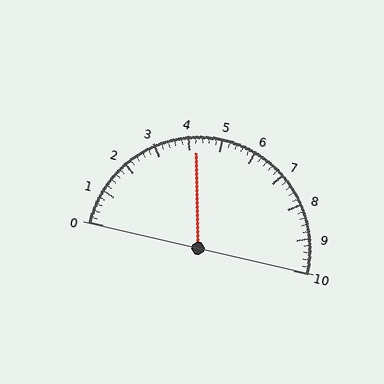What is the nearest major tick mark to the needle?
The nearest major tick mark is 4.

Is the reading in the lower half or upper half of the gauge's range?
The reading is in the lower half of the range (0 to 10).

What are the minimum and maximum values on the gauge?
The gauge ranges from 0 to 10.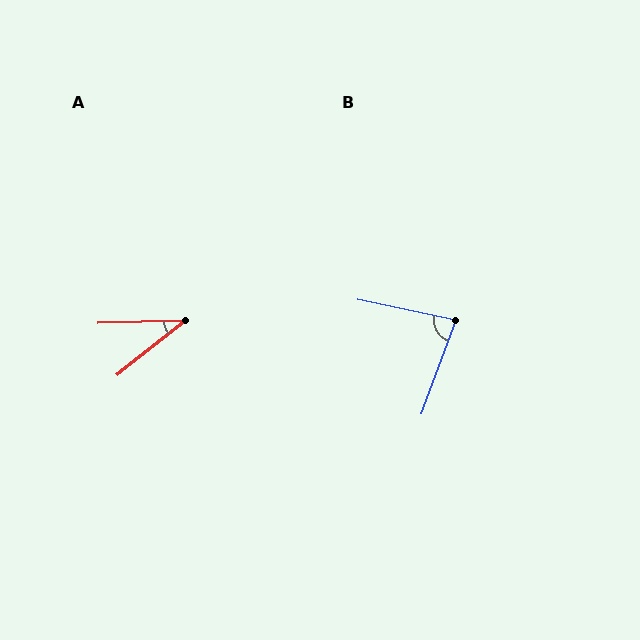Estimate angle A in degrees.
Approximately 37 degrees.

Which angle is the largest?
B, at approximately 82 degrees.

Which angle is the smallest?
A, at approximately 37 degrees.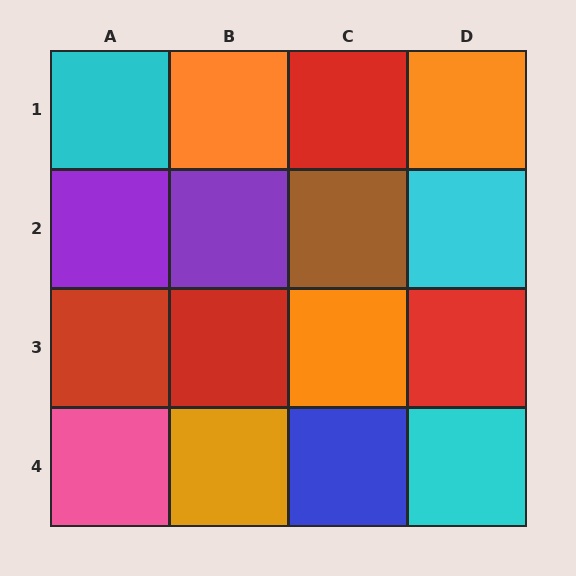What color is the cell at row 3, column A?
Red.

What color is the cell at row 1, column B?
Orange.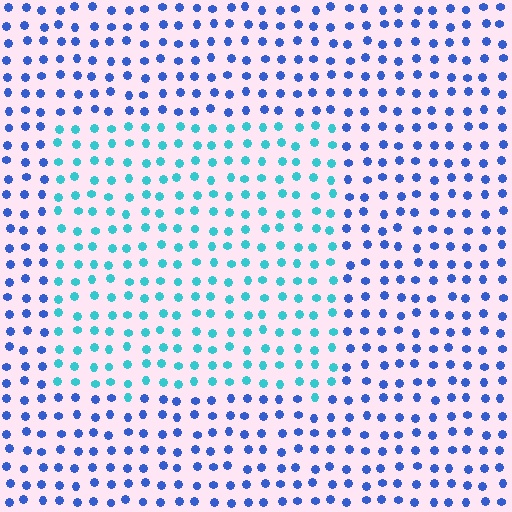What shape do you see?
I see a rectangle.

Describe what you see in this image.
The image is filled with small blue elements in a uniform arrangement. A rectangle-shaped region is visible where the elements are tinted to a slightly different hue, forming a subtle color boundary.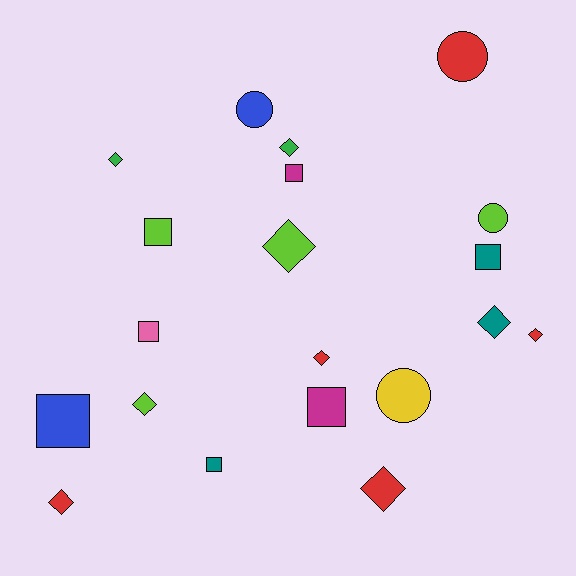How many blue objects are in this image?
There are 2 blue objects.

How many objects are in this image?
There are 20 objects.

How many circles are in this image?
There are 4 circles.